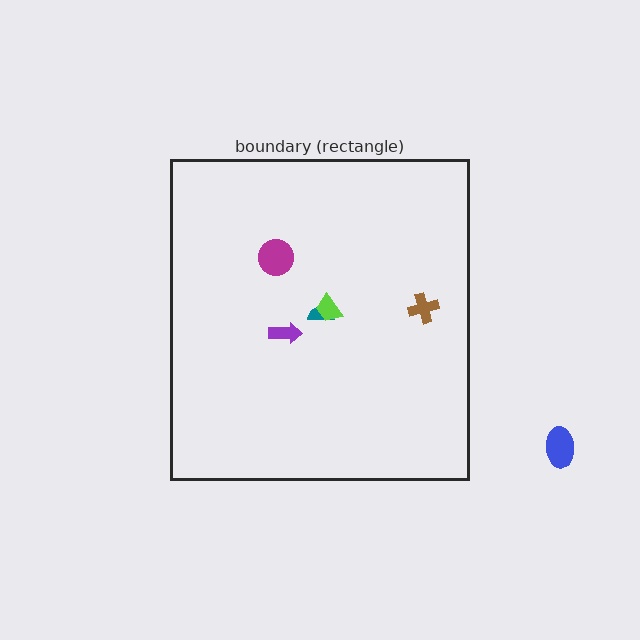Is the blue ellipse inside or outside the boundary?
Outside.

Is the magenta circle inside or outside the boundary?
Inside.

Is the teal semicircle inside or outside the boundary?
Inside.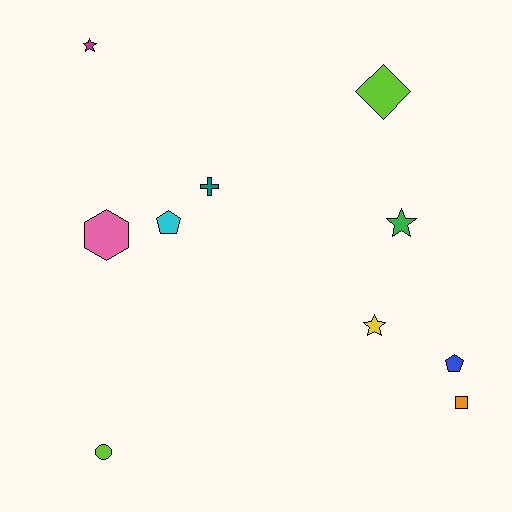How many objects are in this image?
There are 10 objects.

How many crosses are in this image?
There is 1 cross.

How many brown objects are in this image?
There are no brown objects.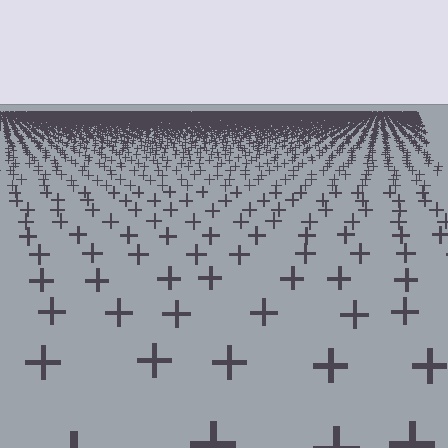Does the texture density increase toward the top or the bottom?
Density increases toward the top.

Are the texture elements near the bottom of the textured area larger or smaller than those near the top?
Larger. Near the bottom, elements are closer to the viewer and appear at a bigger on-screen size.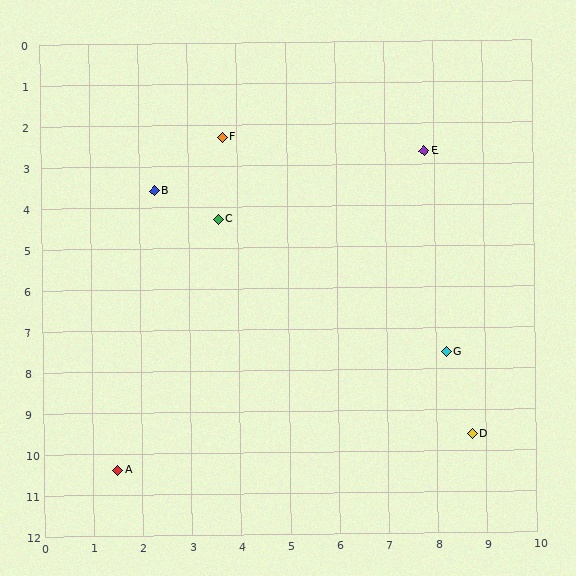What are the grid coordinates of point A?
Point A is at approximately (1.5, 10.4).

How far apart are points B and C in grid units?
Points B and C are about 1.5 grid units apart.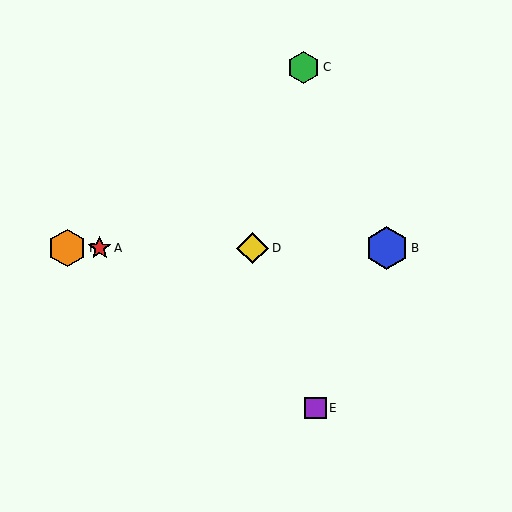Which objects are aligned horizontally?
Objects A, B, D, F are aligned horizontally.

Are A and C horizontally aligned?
No, A is at y≈248 and C is at y≈67.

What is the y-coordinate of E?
Object E is at y≈408.